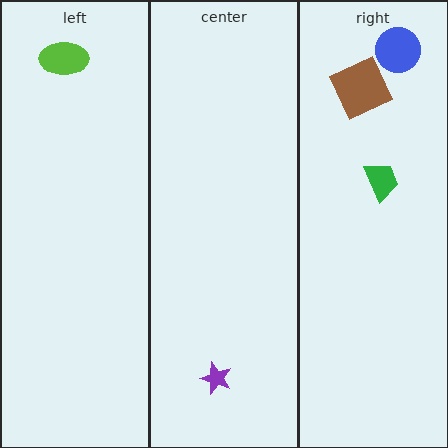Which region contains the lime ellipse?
The left region.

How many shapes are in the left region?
1.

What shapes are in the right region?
The blue circle, the green trapezoid, the brown square.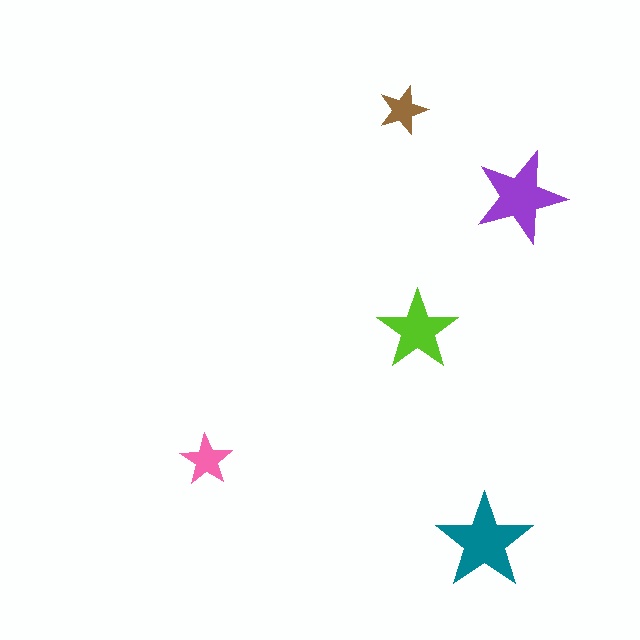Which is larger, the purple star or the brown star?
The purple one.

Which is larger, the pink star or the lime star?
The lime one.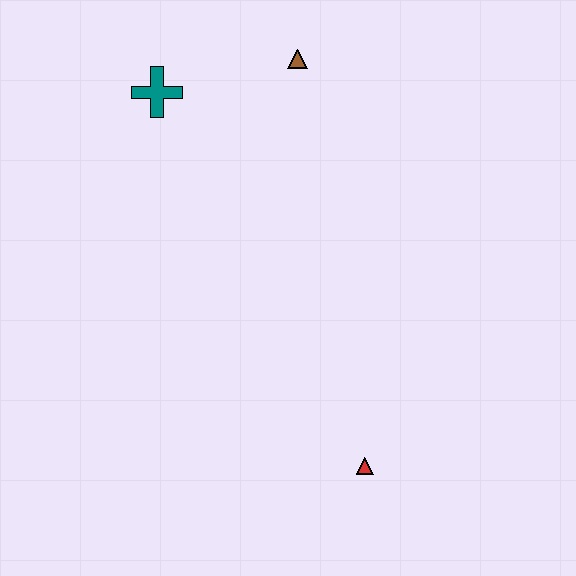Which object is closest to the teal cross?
The brown triangle is closest to the teal cross.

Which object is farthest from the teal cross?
The red triangle is farthest from the teal cross.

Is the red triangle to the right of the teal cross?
Yes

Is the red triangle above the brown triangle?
No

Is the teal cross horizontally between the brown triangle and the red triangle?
No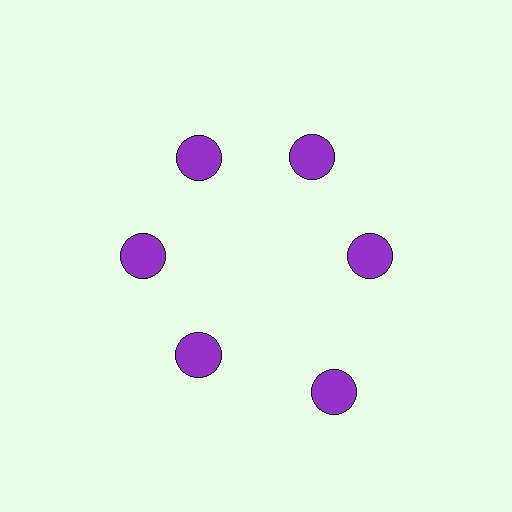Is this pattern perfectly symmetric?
No. The 6 purple circles are arranged in a ring, but one element near the 5 o'clock position is pushed outward from the center, breaking the 6-fold rotational symmetry.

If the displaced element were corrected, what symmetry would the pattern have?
It would have 6-fold rotational symmetry — the pattern would map onto itself every 60 degrees.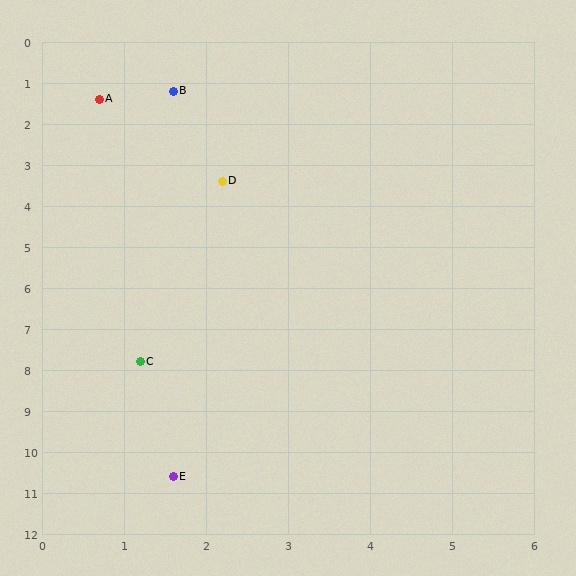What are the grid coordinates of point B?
Point B is at approximately (1.6, 1.2).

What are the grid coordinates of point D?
Point D is at approximately (2.2, 3.4).